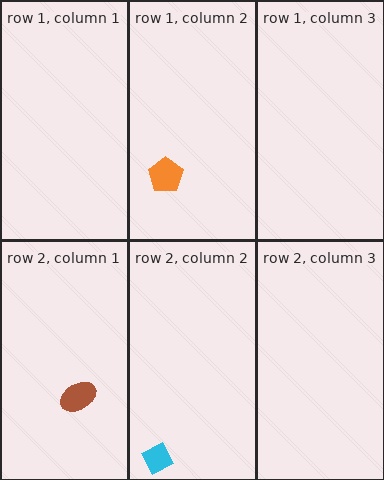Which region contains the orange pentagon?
The row 1, column 2 region.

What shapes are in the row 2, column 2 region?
The cyan diamond.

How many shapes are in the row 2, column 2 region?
1.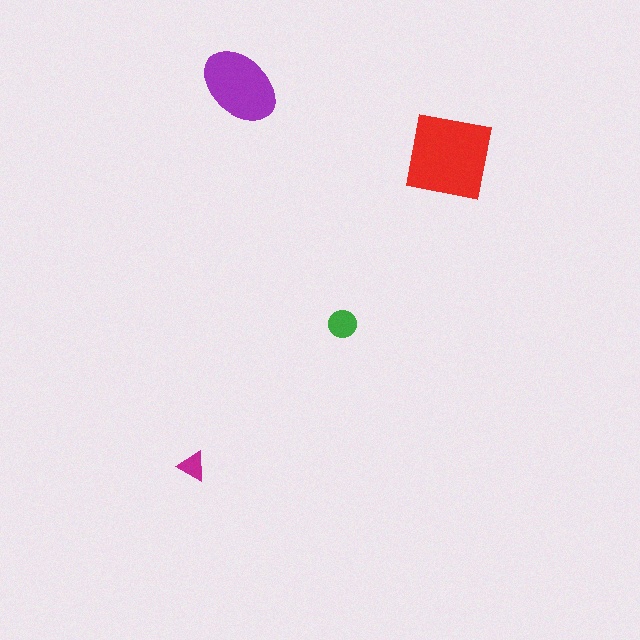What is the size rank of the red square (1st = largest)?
1st.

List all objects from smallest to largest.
The magenta triangle, the green circle, the purple ellipse, the red square.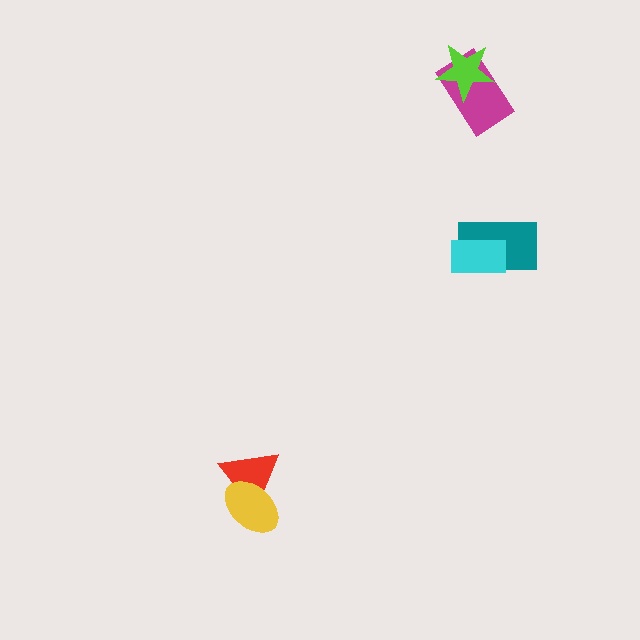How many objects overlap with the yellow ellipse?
1 object overlaps with the yellow ellipse.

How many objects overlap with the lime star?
1 object overlaps with the lime star.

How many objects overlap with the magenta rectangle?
1 object overlaps with the magenta rectangle.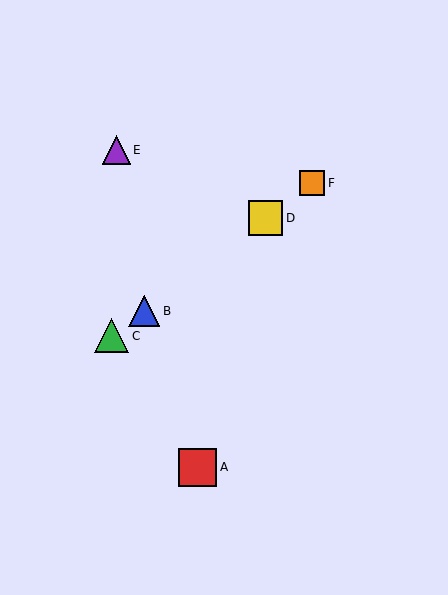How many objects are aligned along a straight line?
4 objects (B, C, D, F) are aligned along a straight line.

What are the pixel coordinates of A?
Object A is at (198, 467).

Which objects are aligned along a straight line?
Objects B, C, D, F are aligned along a straight line.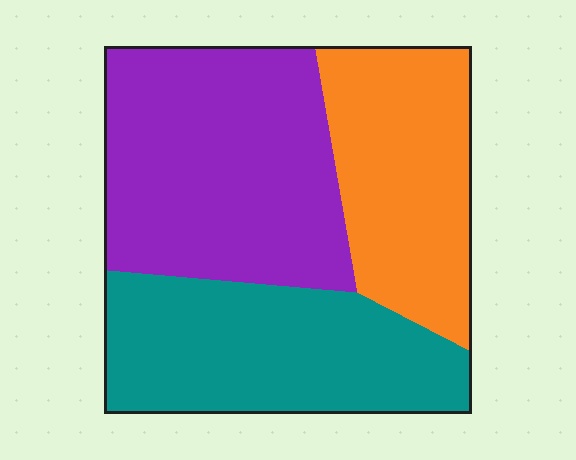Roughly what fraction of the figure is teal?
Teal covers roughly 35% of the figure.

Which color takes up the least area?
Orange, at roughly 25%.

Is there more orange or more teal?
Teal.